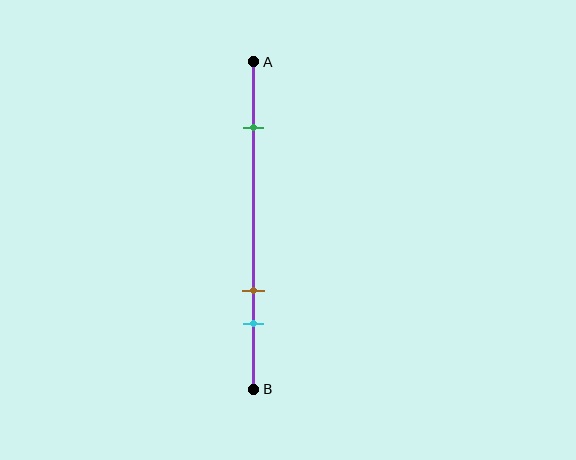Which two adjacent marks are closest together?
The brown and cyan marks are the closest adjacent pair.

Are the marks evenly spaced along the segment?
No, the marks are not evenly spaced.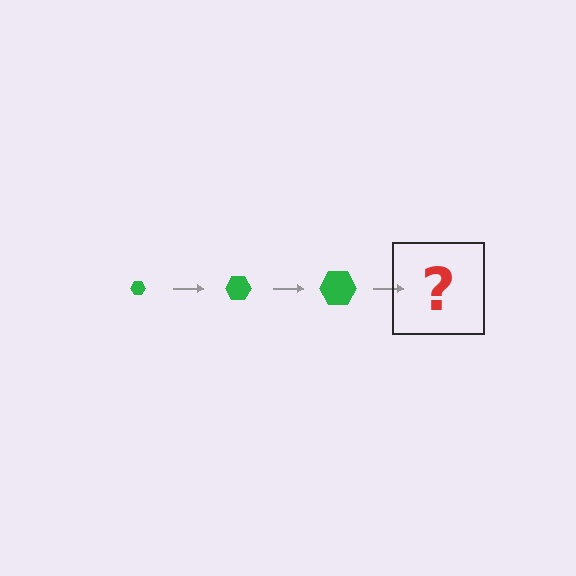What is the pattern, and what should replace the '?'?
The pattern is that the hexagon gets progressively larger each step. The '?' should be a green hexagon, larger than the previous one.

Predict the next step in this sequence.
The next step is a green hexagon, larger than the previous one.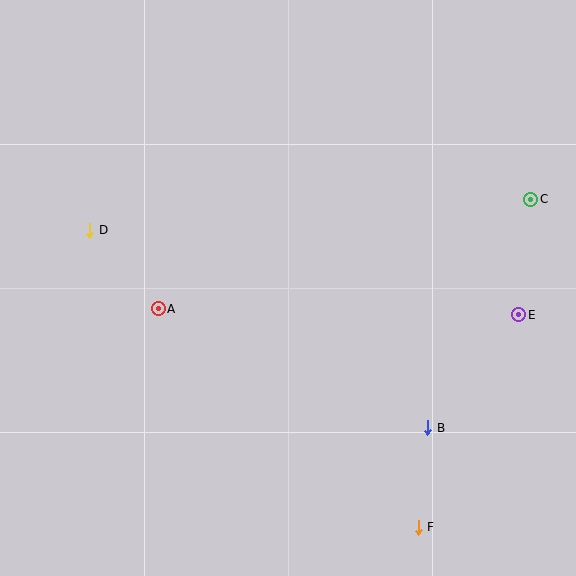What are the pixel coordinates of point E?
Point E is at (519, 315).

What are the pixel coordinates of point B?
Point B is at (428, 428).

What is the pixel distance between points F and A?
The distance between F and A is 339 pixels.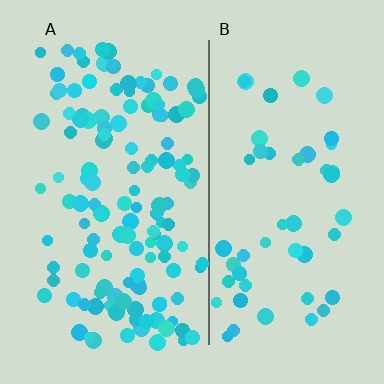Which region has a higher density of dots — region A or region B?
A (the left).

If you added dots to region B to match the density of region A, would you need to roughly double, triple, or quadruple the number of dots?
Approximately triple.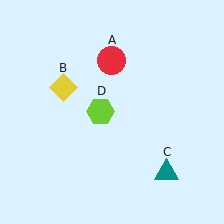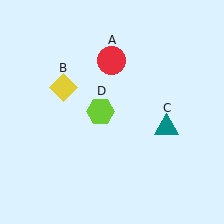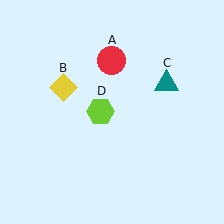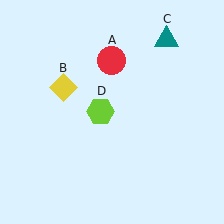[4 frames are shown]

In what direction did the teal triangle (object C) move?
The teal triangle (object C) moved up.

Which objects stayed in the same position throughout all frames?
Red circle (object A) and yellow diamond (object B) and lime hexagon (object D) remained stationary.